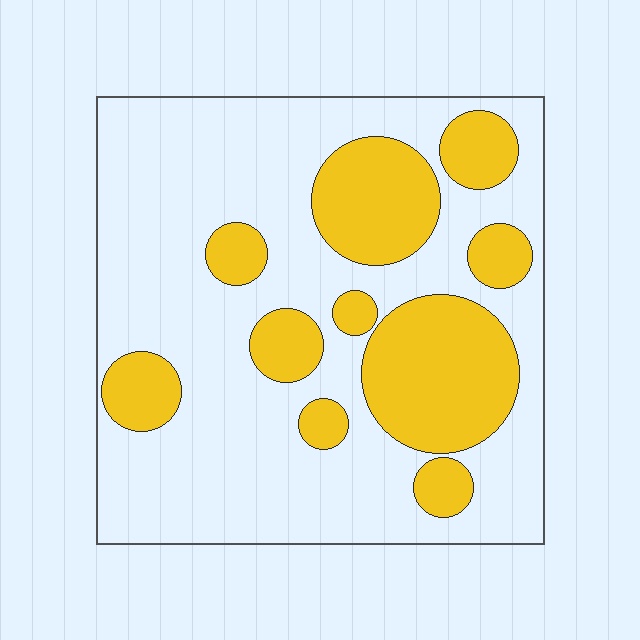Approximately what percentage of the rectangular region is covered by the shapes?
Approximately 30%.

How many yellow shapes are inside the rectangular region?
10.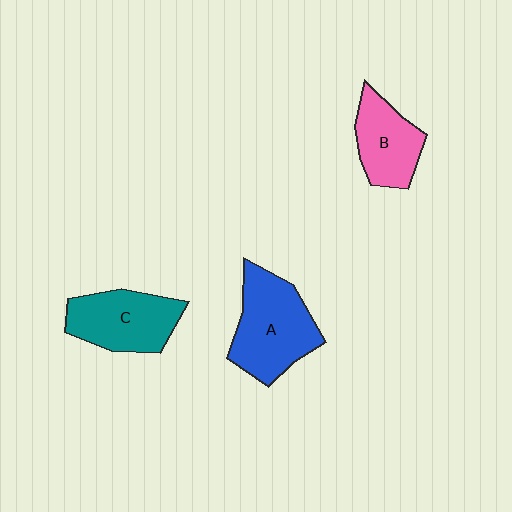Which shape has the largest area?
Shape A (blue).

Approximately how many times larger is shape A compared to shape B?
Approximately 1.4 times.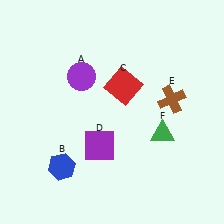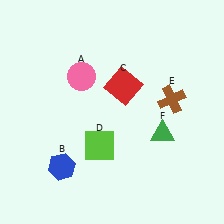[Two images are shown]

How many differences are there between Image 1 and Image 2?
There are 2 differences between the two images.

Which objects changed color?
A changed from purple to pink. D changed from purple to lime.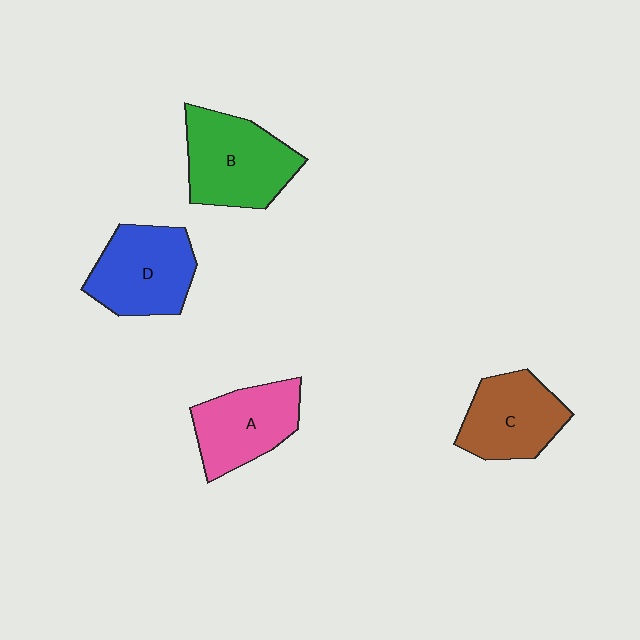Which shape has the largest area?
Shape B (green).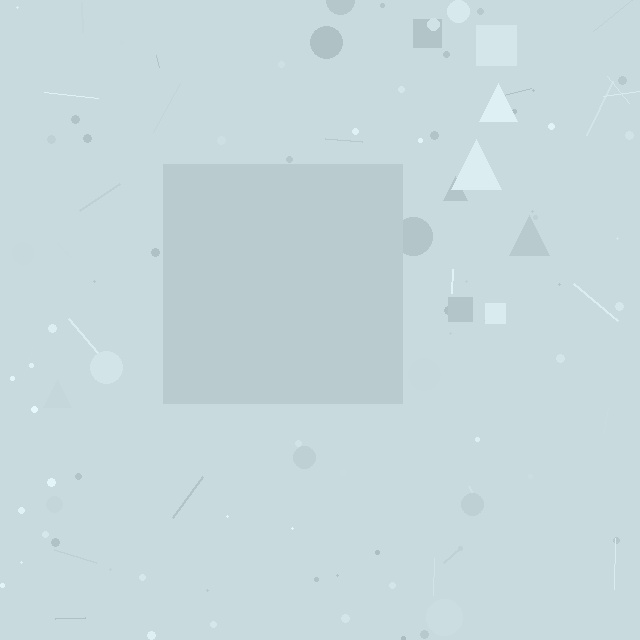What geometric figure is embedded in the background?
A square is embedded in the background.